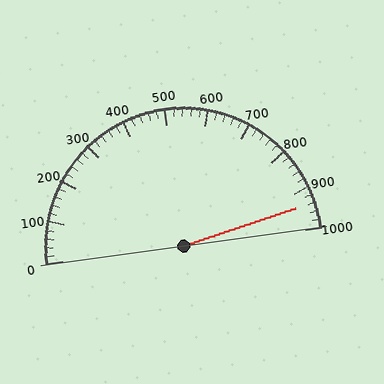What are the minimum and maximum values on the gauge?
The gauge ranges from 0 to 1000.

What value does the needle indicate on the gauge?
The needle indicates approximately 940.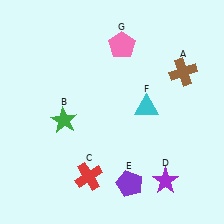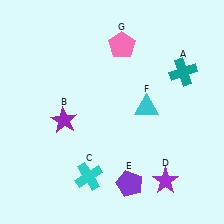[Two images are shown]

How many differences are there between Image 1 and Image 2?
There are 3 differences between the two images.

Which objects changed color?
A changed from brown to teal. B changed from green to purple. C changed from red to cyan.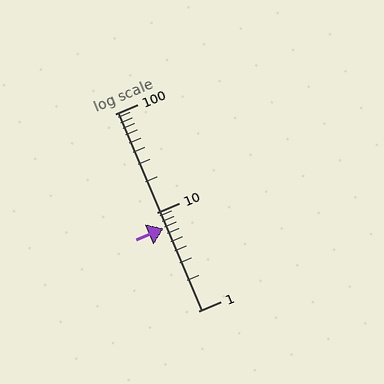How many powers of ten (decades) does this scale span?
The scale spans 2 decades, from 1 to 100.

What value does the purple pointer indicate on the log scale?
The pointer indicates approximately 6.8.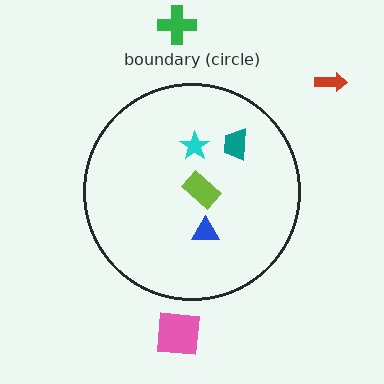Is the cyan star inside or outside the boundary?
Inside.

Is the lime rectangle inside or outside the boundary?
Inside.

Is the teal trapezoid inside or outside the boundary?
Inside.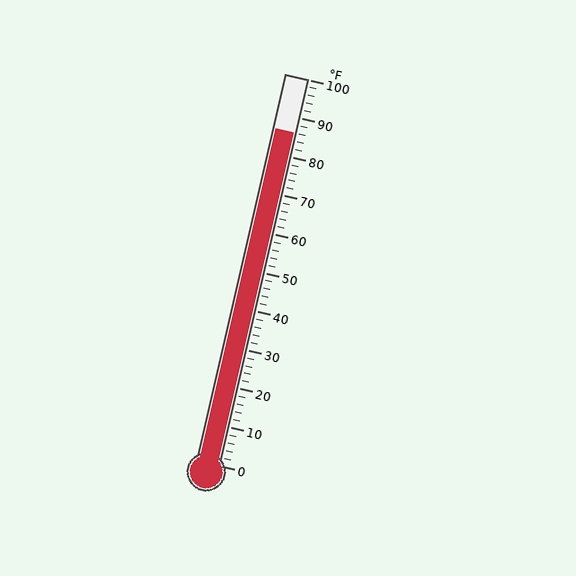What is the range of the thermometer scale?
The thermometer scale ranges from 0°F to 100°F.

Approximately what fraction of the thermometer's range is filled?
The thermometer is filled to approximately 85% of its range.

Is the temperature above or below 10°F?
The temperature is above 10°F.